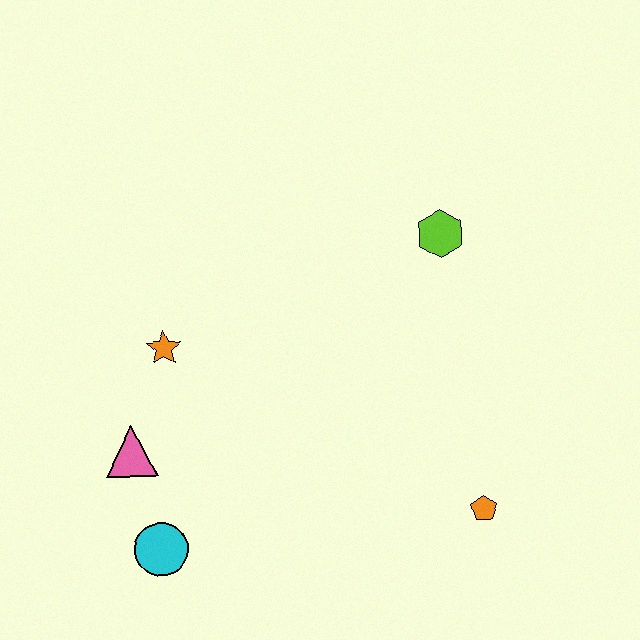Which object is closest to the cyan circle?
The pink triangle is closest to the cyan circle.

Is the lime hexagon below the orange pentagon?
No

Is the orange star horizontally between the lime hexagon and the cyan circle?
Yes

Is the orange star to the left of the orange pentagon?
Yes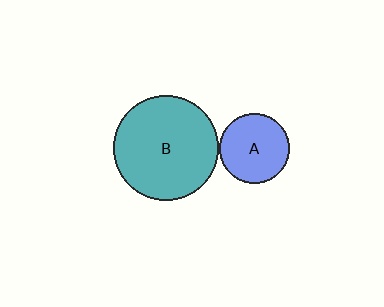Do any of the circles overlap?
No, none of the circles overlap.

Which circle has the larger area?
Circle B (teal).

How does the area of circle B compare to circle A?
Approximately 2.2 times.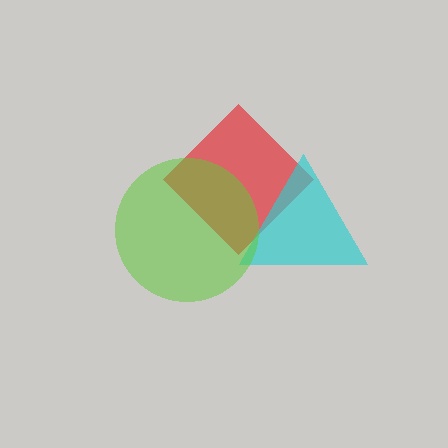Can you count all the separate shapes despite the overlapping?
Yes, there are 3 separate shapes.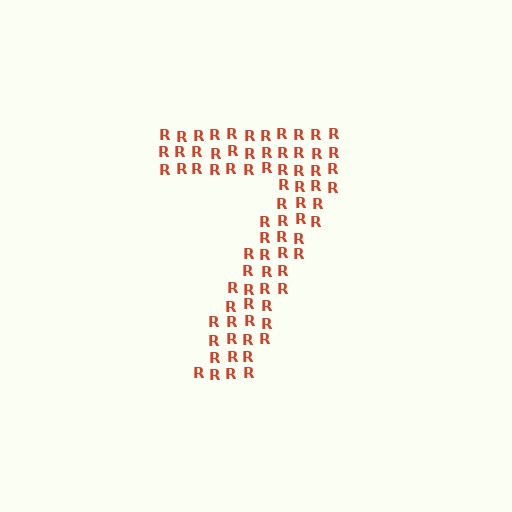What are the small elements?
The small elements are letter R's.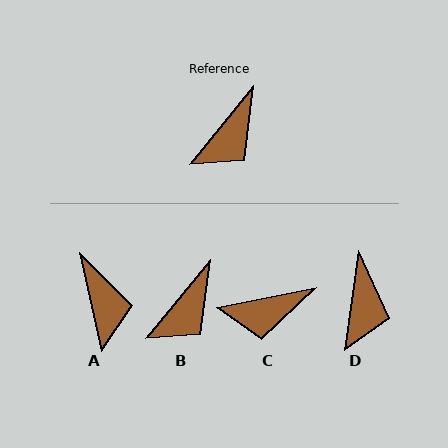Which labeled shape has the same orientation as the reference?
B.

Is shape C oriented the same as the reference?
No, it is off by about 39 degrees.